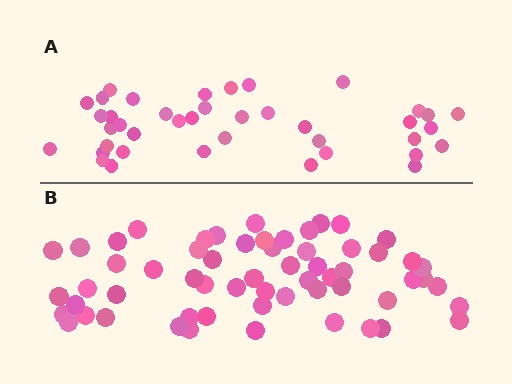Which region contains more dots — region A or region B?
Region B (the bottom region) has more dots.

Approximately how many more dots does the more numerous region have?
Region B has approximately 20 more dots than region A.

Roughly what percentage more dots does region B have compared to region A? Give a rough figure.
About 50% more.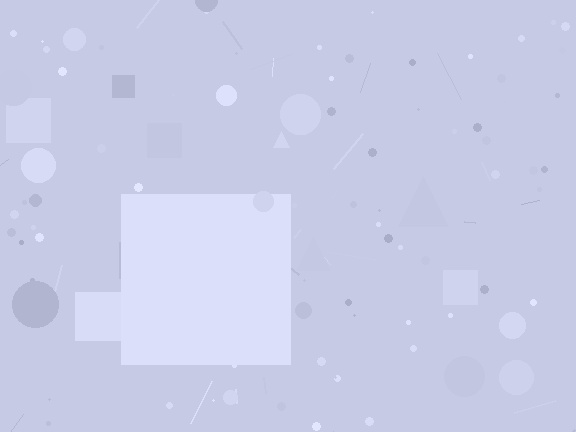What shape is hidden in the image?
A square is hidden in the image.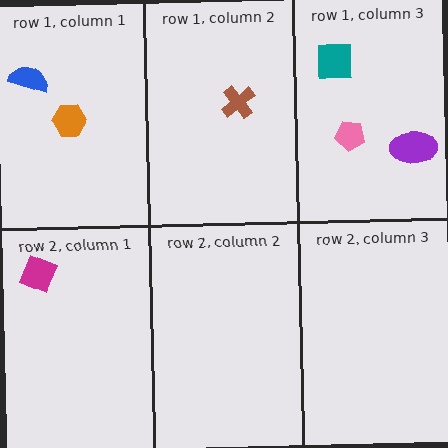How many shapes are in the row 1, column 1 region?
2.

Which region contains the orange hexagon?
The row 1, column 1 region.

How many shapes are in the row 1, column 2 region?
1.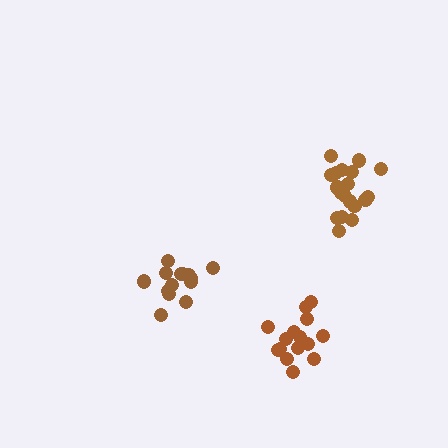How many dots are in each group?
Group 1: 21 dots, Group 2: 15 dots, Group 3: 15 dots (51 total).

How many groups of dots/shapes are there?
There are 3 groups.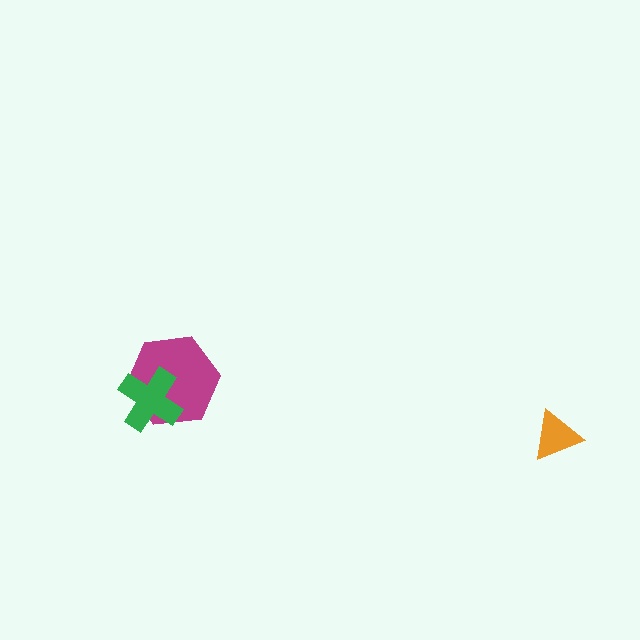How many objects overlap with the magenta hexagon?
1 object overlaps with the magenta hexagon.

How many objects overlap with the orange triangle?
0 objects overlap with the orange triangle.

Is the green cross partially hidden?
No, no other shape covers it.